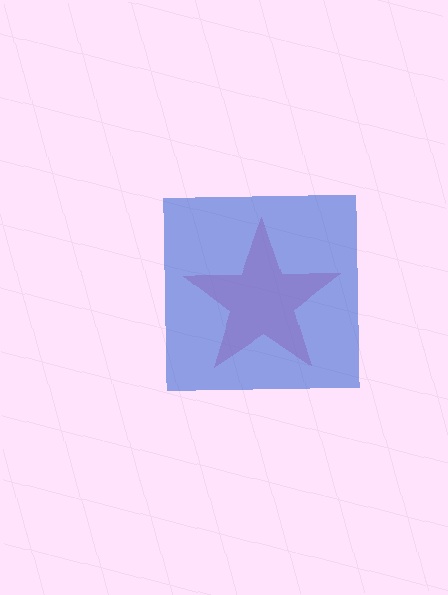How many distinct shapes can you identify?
There are 2 distinct shapes: a pink star, a blue square.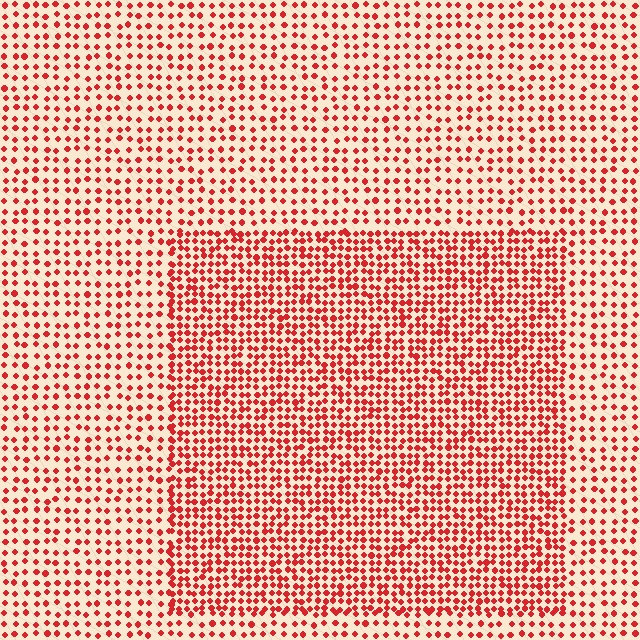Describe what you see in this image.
The image contains small red elements arranged at two different densities. A rectangle-shaped region is visible where the elements are more densely packed than the surrounding area.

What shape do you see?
I see a rectangle.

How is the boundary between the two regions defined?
The boundary is defined by a change in element density (approximately 1.8x ratio). All elements are the same color, size, and shape.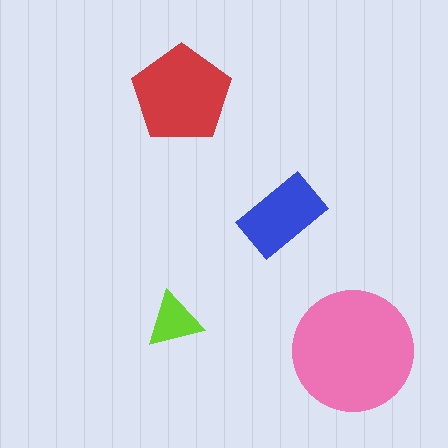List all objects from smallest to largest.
The lime triangle, the blue rectangle, the red pentagon, the pink circle.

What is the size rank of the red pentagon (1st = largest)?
2nd.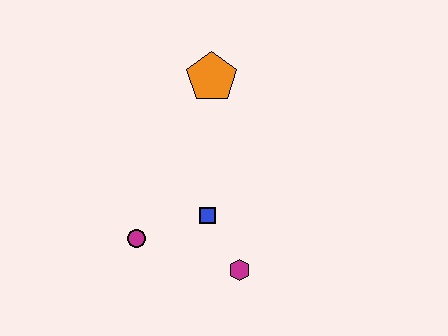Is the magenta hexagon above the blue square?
No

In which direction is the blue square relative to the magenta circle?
The blue square is to the right of the magenta circle.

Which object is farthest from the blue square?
The orange pentagon is farthest from the blue square.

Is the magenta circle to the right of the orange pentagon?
No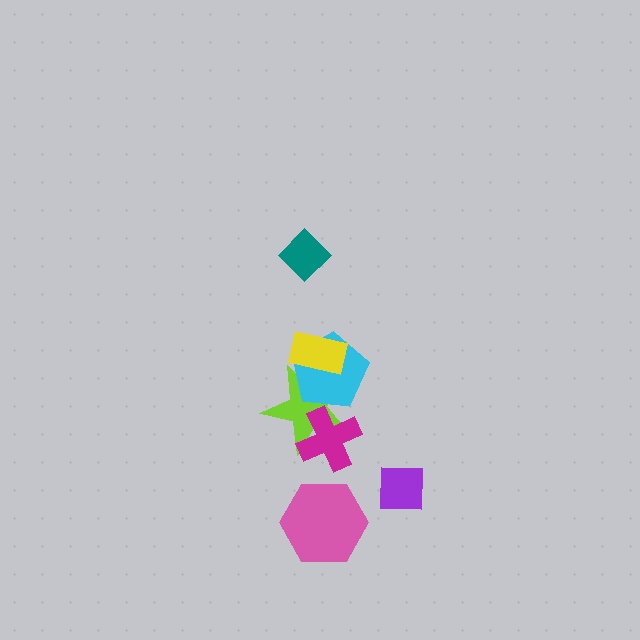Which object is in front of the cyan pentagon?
The yellow rectangle is in front of the cyan pentagon.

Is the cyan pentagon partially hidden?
Yes, it is partially covered by another shape.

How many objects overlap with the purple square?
0 objects overlap with the purple square.